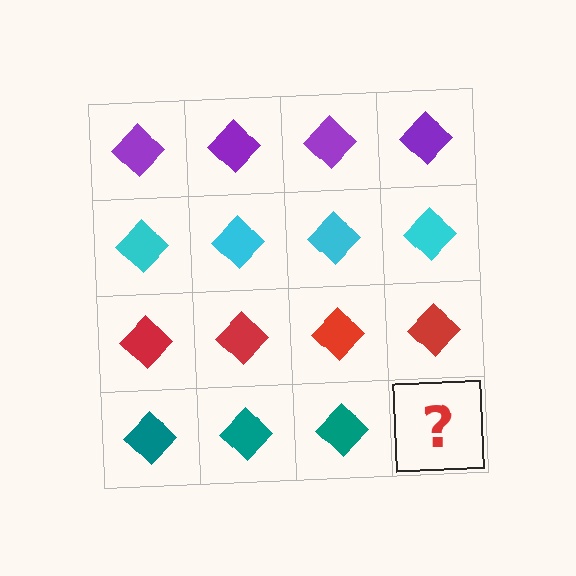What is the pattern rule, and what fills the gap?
The rule is that each row has a consistent color. The gap should be filled with a teal diamond.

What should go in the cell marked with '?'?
The missing cell should contain a teal diamond.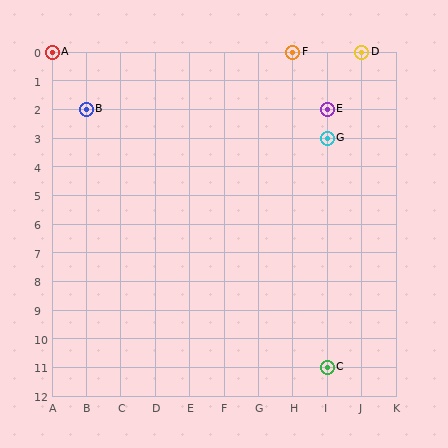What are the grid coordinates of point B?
Point B is at grid coordinates (B, 2).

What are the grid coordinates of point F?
Point F is at grid coordinates (H, 0).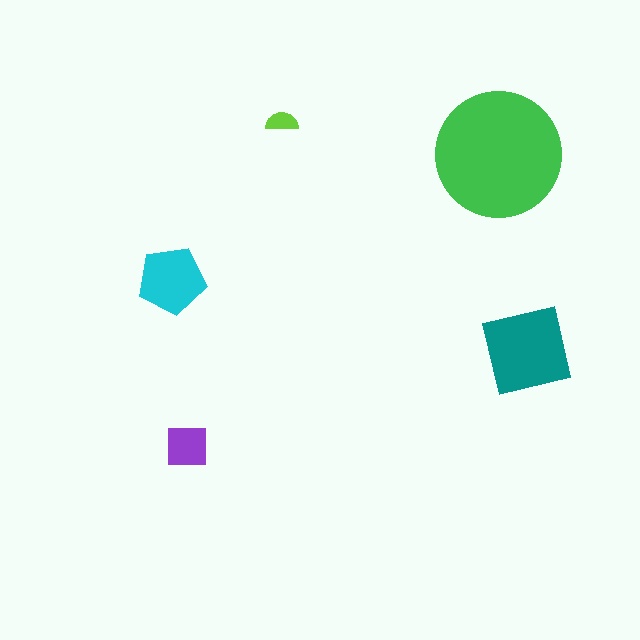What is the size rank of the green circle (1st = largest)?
1st.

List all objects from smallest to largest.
The lime semicircle, the purple square, the cyan pentagon, the teal square, the green circle.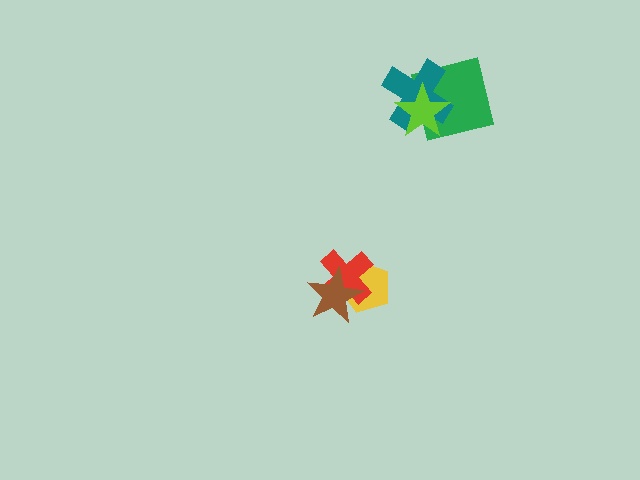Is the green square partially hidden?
Yes, it is partially covered by another shape.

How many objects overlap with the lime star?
2 objects overlap with the lime star.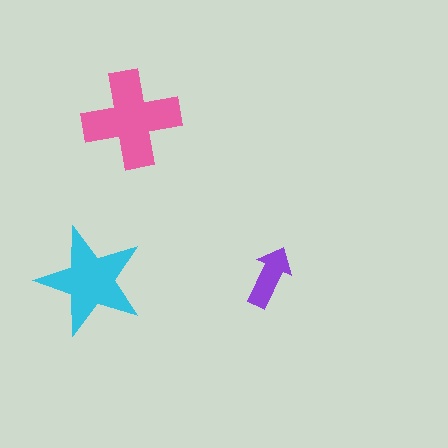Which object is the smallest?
The purple arrow.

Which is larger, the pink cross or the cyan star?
The pink cross.